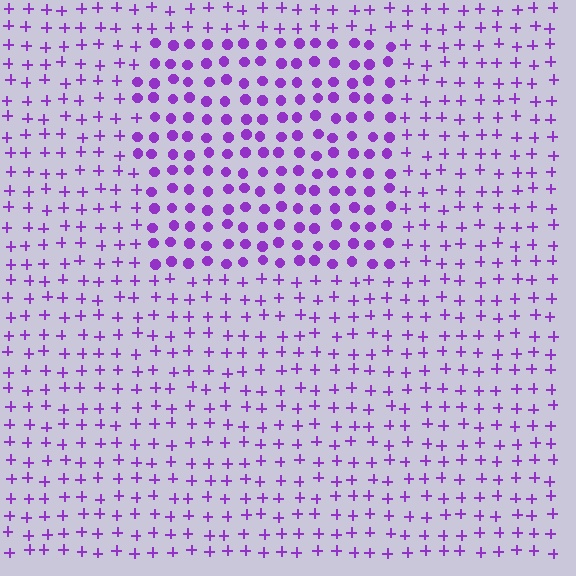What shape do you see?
I see a rectangle.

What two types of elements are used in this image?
The image uses circles inside the rectangle region and plus signs outside it.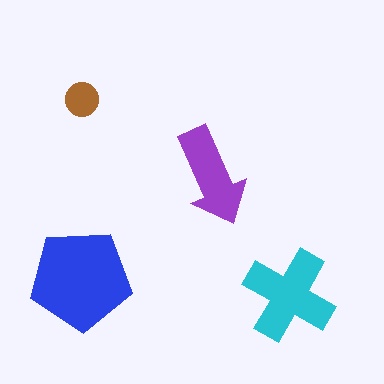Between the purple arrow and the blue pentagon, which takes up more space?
The blue pentagon.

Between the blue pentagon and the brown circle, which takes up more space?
The blue pentagon.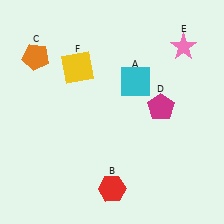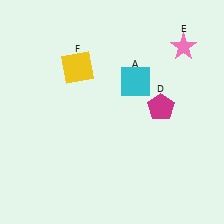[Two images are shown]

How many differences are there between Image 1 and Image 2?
There are 2 differences between the two images.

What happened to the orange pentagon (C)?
The orange pentagon (C) was removed in Image 2. It was in the top-left area of Image 1.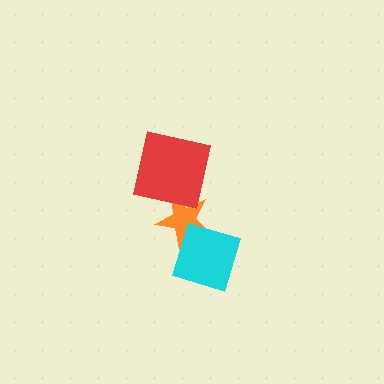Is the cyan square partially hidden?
No, no other shape covers it.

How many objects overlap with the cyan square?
1 object overlaps with the cyan square.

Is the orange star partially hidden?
Yes, it is partially covered by another shape.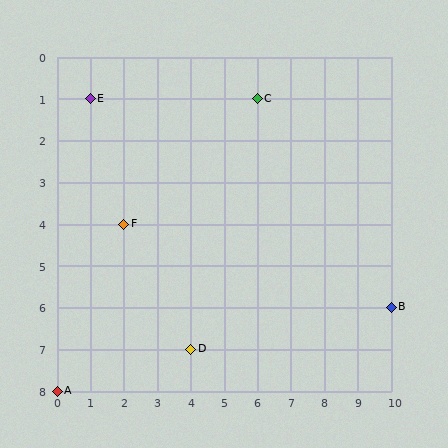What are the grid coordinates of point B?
Point B is at grid coordinates (10, 6).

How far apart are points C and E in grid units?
Points C and E are 5 columns apart.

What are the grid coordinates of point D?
Point D is at grid coordinates (4, 7).